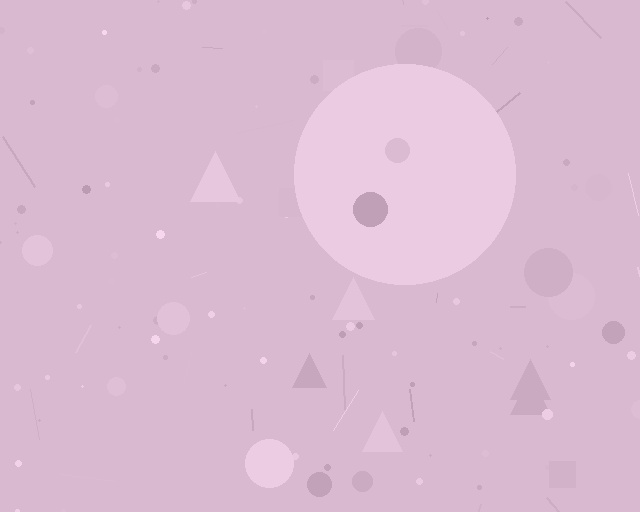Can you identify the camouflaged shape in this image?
The camouflaged shape is a circle.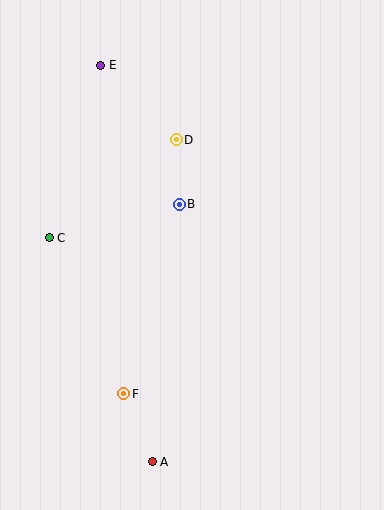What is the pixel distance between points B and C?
The distance between B and C is 134 pixels.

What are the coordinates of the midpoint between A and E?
The midpoint between A and E is at (126, 263).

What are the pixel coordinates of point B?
Point B is at (179, 204).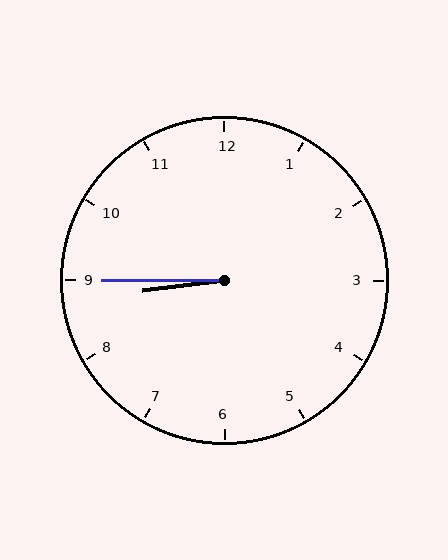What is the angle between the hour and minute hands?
Approximately 8 degrees.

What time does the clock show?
8:45.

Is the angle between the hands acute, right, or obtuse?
It is acute.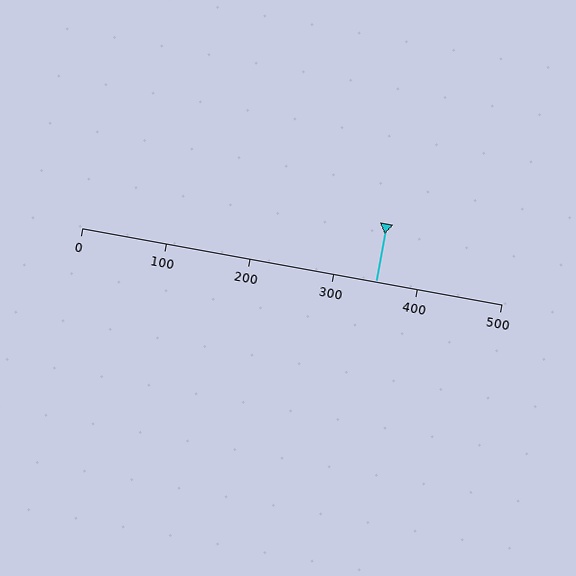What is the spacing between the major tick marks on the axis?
The major ticks are spaced 100 apart.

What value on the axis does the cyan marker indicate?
The marker indicates approximately 350.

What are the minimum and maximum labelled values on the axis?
The axis runs from 0 to 500.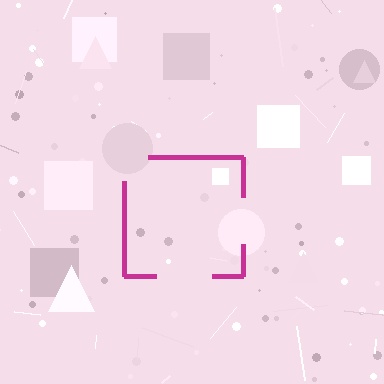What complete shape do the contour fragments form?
The contour fragments form a square.